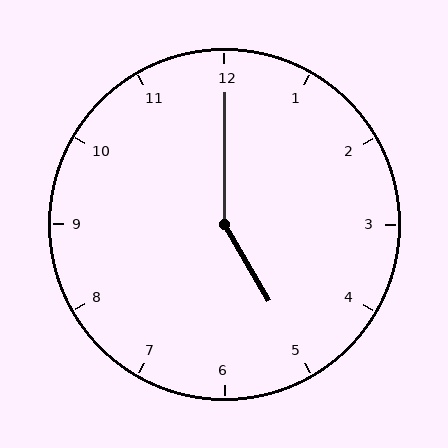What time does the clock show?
5:00.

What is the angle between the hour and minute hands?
Approximately 150 degrees.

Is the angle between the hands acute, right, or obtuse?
It is obtuse.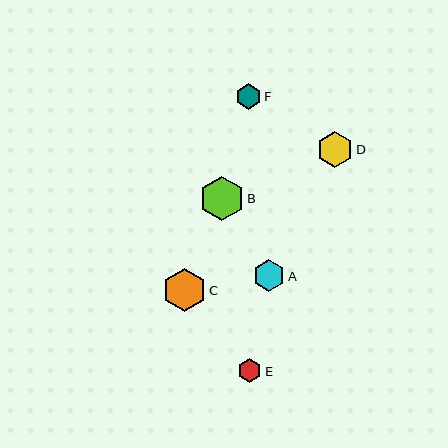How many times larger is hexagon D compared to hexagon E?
Hexagon D is approximately 1.5 times the size of hexagon E.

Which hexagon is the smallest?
Hexagon E is the smallest with a size of approximately 24 pixels.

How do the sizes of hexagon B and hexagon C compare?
Hexagon B and hexagon C are approximately the same size.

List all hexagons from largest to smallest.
From largest to smallest: B, C, D, A, F, E.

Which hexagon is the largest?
Hexagon B is the largest with a size of approximately 44 pixels.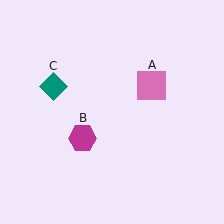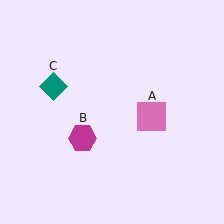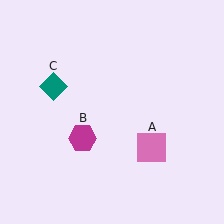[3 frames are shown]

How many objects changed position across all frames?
1 object changed position: pink square (object A).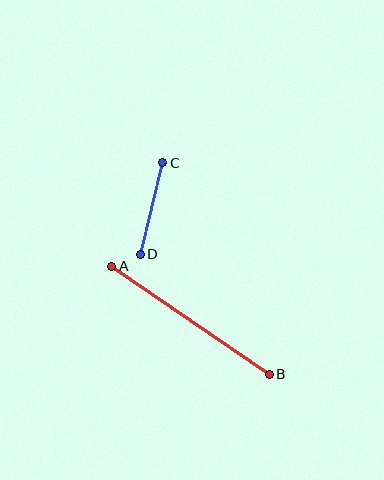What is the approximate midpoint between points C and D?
The midpoint is at approximately (152, 209) pixels.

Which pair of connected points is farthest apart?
Points A and B are farthest apart.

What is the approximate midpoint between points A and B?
The midpoint is at approximately (190, 320) pixels.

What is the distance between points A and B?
The distance is approximately 191 pixels.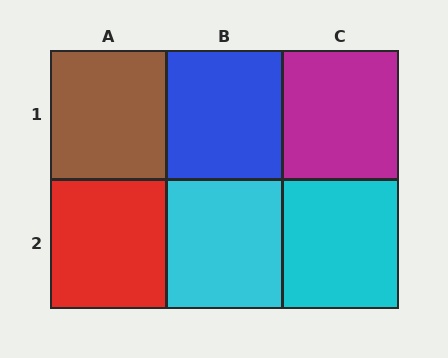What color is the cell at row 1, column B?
Blue.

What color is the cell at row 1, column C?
Magenta.